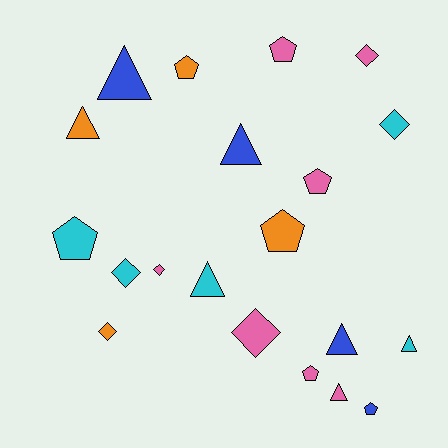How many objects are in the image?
There are 20 objects.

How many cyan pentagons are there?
There is 1 cyan pentagon.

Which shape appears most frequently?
Triangle, with 7 objects.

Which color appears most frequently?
Pink, with 7 objects.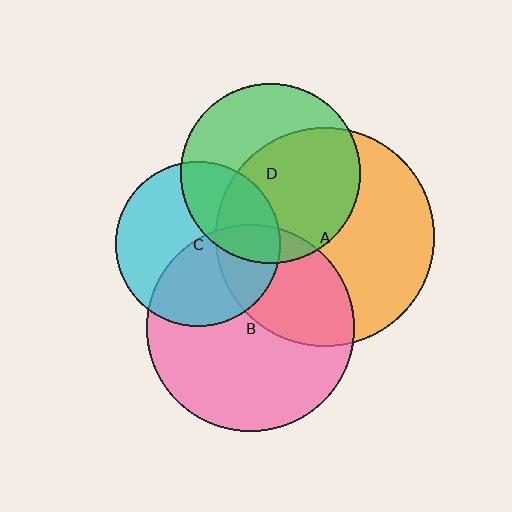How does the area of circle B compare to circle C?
Approximately 1.6 times.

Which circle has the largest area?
Circle A (orange).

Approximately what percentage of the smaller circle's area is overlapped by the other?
Approximately 35%.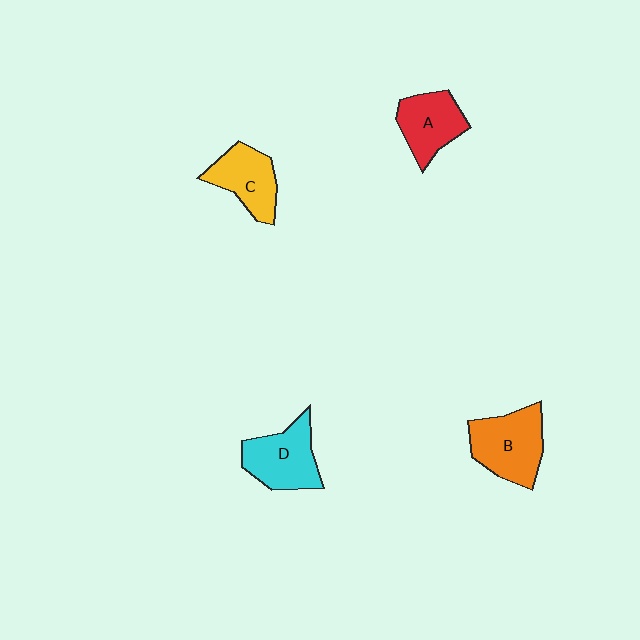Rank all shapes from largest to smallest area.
From largest to smallest: B (orange), D (cyan), A (red), C (yellow).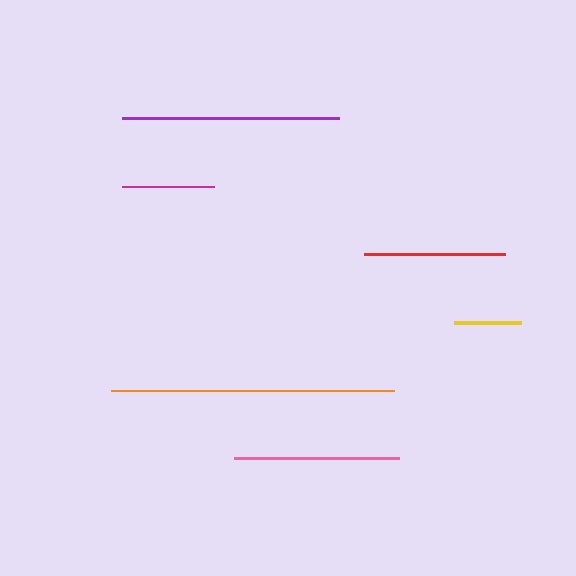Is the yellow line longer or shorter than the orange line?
The orange line is longer than the yellow line.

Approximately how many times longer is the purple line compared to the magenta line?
The purple line is approximately 2.4 times the length of the magenta line.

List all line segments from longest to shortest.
From longest to shortest: orange, purple, pink, red, magenta, yellow.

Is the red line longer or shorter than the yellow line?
The red line is longer than the yellow line.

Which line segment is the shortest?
The yellow line is the shortest at approximately 66 pixels.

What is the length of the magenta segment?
The magenta segment is approximately 91 pixels long.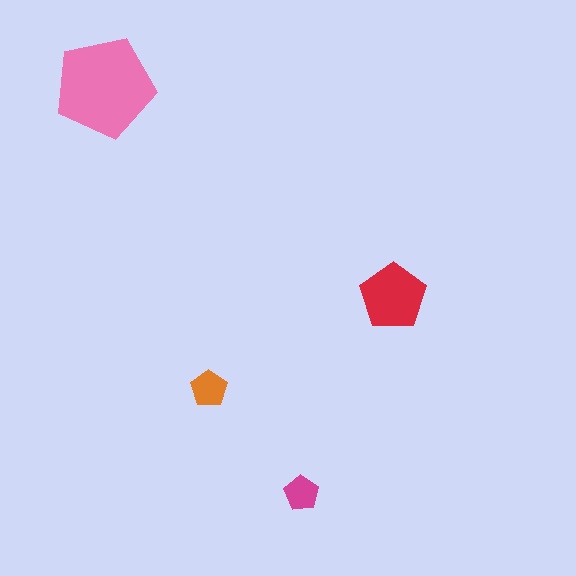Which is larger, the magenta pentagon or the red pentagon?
The red one.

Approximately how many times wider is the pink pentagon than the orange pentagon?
About 2.5 times wider.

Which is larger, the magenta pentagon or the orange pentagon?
The orange one.